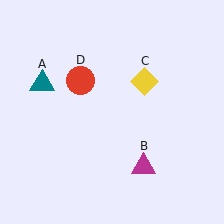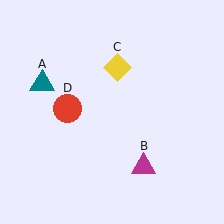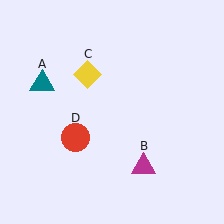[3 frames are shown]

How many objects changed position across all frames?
2 objects changed position: yellow diamond (object C), red circle (object D).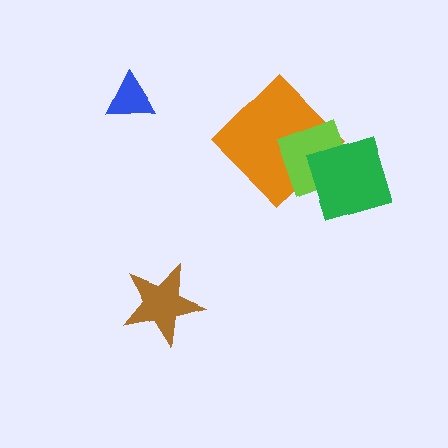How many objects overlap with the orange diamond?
1 object overlaps with the orange diamond.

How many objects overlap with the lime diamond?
2 objects overlap with the lime diamond.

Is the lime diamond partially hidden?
Yes, it is partially covered by another shape.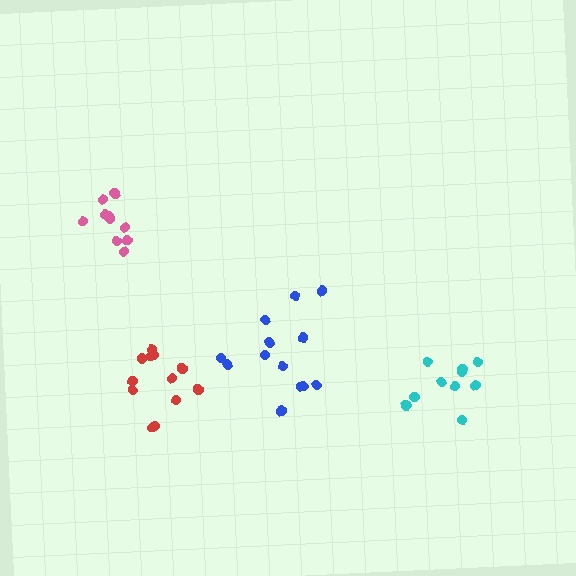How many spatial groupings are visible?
There are 4 spatial groupings.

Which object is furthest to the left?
The pink cluster is leftmost.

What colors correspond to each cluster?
The clusters are colored: cyan, blue, red, pink.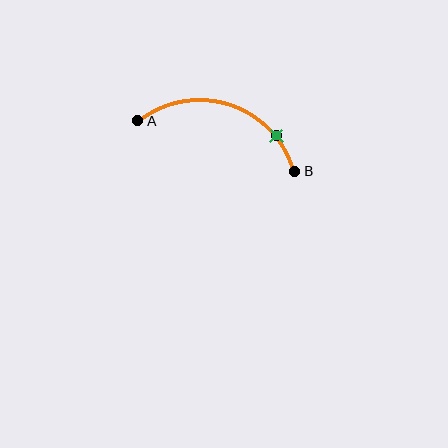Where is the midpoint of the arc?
The arc midpoint is the point on the curve farthest from the straight line joining A and B. It sits above that line.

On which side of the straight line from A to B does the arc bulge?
The arc bulges above the straight line connecting A and B.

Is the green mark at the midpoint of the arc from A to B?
No. The green mark lies on the arc but is closer to endpoint B. The arc midpoint would be at the point on the curve equidistant along the arc from both A and B.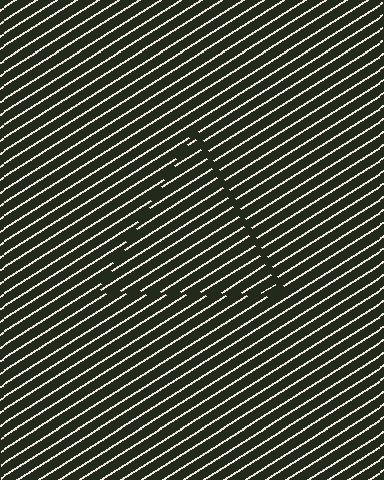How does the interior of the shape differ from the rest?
The interior of the shape contains the same grating, shifted by half a period — the contour is defined by the phase discontinuity where line-ends from the inner and outer gratings abut.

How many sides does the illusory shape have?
3 sides — the line-ends trace a triangle.